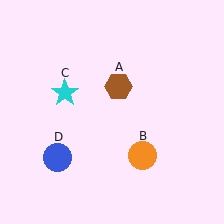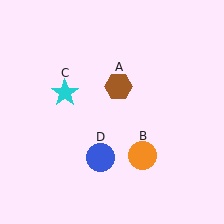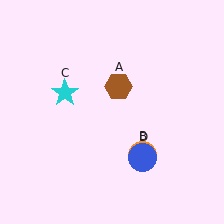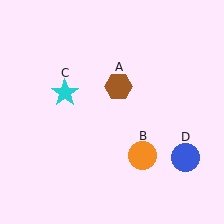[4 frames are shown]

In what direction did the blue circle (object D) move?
The blue circle (object D) moved right.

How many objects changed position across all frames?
1 object changed position: blue circle (object D).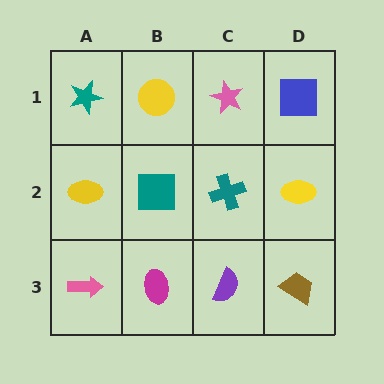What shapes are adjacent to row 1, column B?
A teal square (row 2, column B), a teal star (row 1, column A), a pink star (row 1, column C).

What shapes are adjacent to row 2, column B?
A yellow circle (row 1, column B), a magenta ellipse (row 3, column B), a yellow ellipse (row 2, column A), a teal cross (row 2, column C).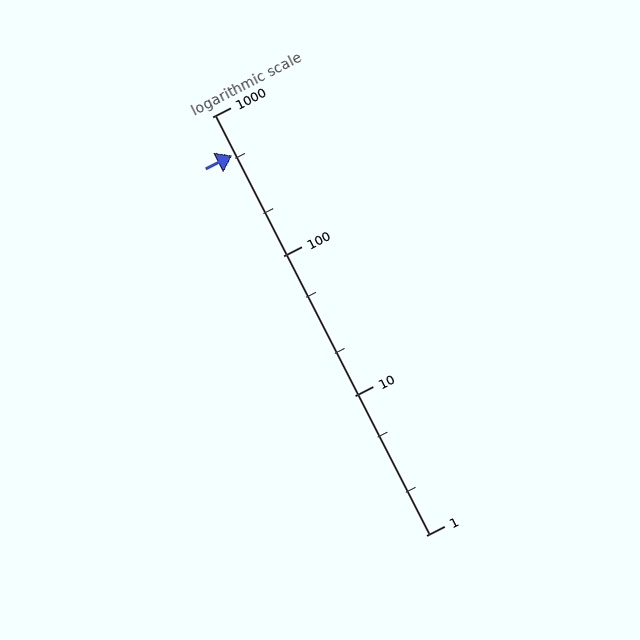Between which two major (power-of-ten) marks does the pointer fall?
The pointer is between 100 and 1000.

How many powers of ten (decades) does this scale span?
The scale spans 3 decades, from 1 to 1000.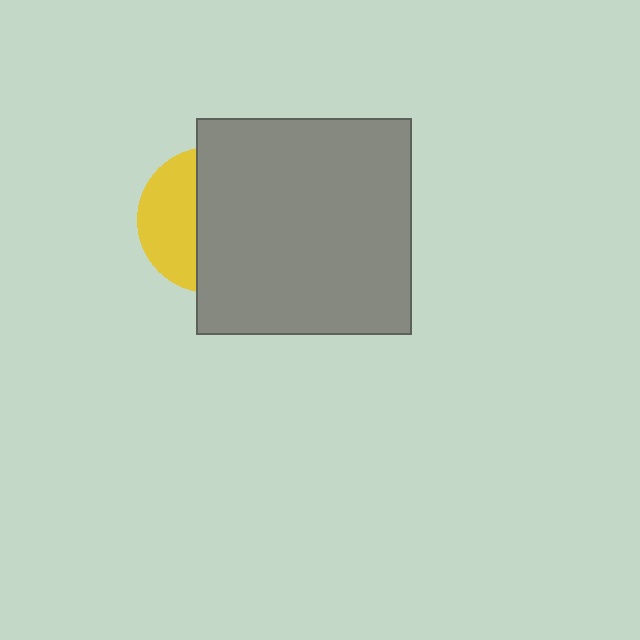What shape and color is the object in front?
The object in front is a gray square.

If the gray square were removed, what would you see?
You would see the complete yellow circle.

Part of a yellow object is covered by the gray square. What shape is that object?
It is a circle.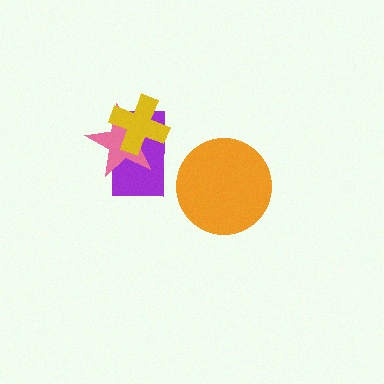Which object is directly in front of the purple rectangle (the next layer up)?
The pink star is directly in front of the purple rectangle.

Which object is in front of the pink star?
The yellow cross is in front of the pink star.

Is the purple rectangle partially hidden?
Yes, it is partially covered by another shape.